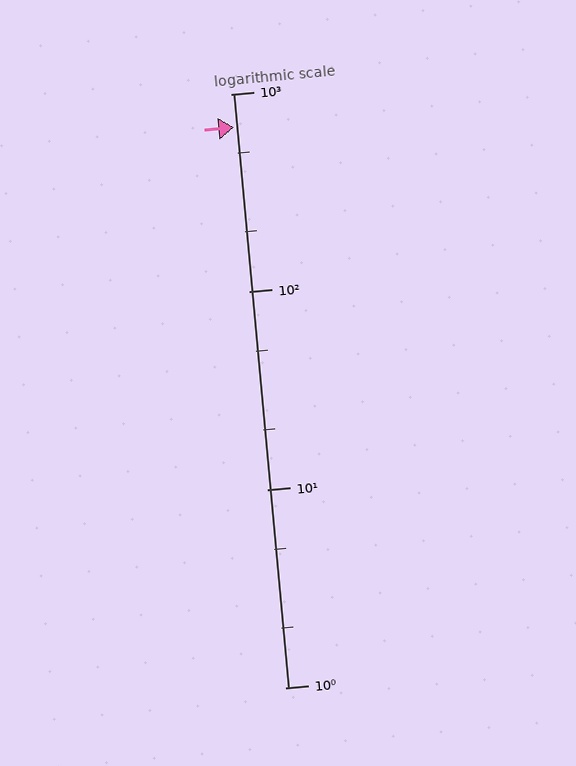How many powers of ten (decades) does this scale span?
The scale spans 3 decades, from 1 to 1000.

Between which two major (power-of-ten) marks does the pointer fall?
The pointer is between 100 and 1000.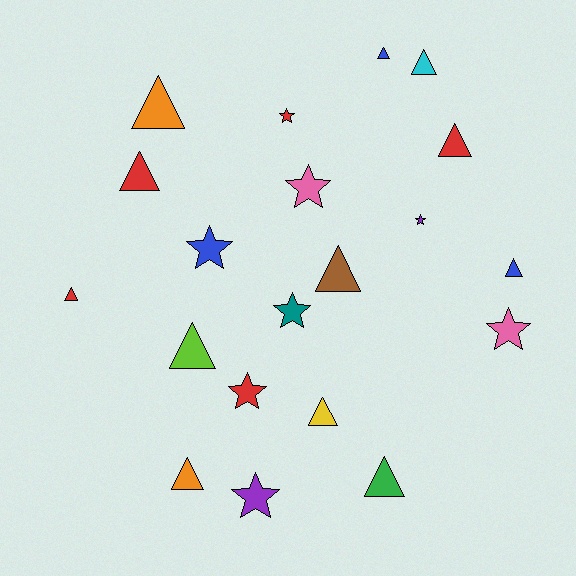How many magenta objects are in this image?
There are no magenta objects.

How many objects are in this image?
There are 20 objects.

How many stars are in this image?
There are 8 stars.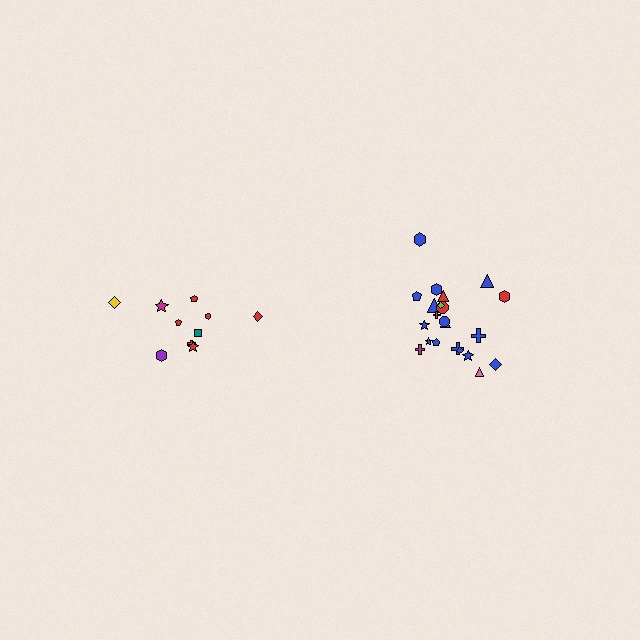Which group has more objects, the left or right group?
The right group.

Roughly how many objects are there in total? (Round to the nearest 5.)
Roughly 30 objects in total.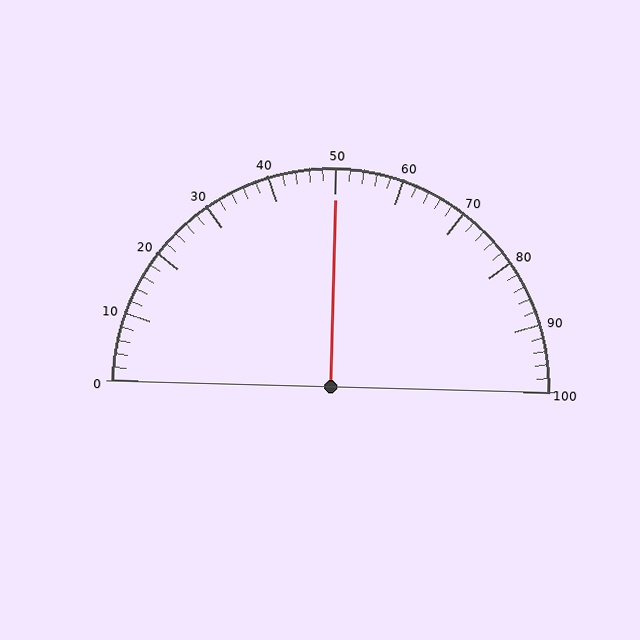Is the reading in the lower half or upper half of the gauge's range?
The reading is in the upper half of the range (0 to 100).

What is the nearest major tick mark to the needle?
The nearest major tick mark is 50.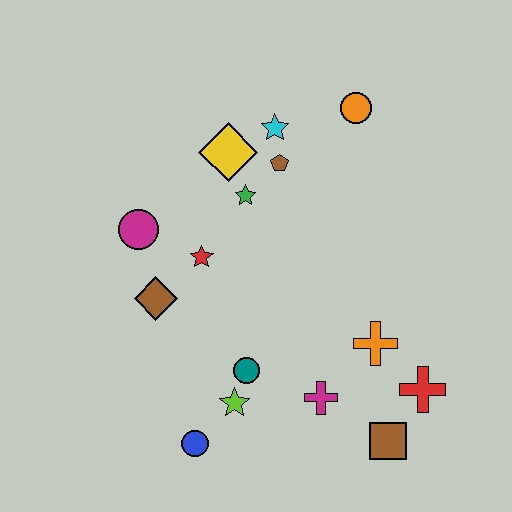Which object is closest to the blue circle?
The lime star is closest to the blue circle.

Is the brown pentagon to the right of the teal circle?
Yes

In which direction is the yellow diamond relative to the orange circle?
The yellow diamond is to the left of the orange circle.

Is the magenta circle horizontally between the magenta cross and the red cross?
No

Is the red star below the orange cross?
No